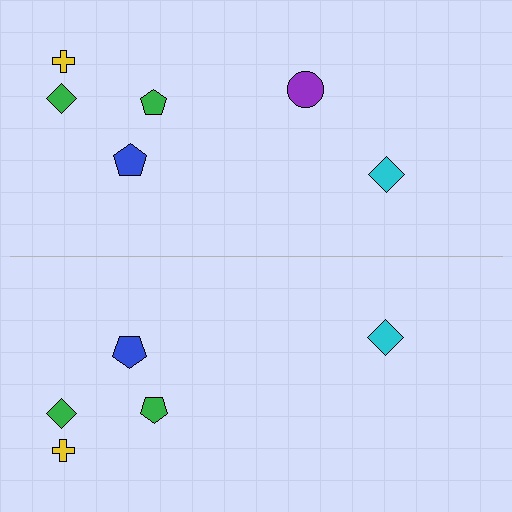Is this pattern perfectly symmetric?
No, the pattern is not perfectly symmetric. A purple circle is missing from the bottom side.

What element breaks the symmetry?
A purple circle is missing from the bottom side.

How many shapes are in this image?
There are 11 shapes in this image.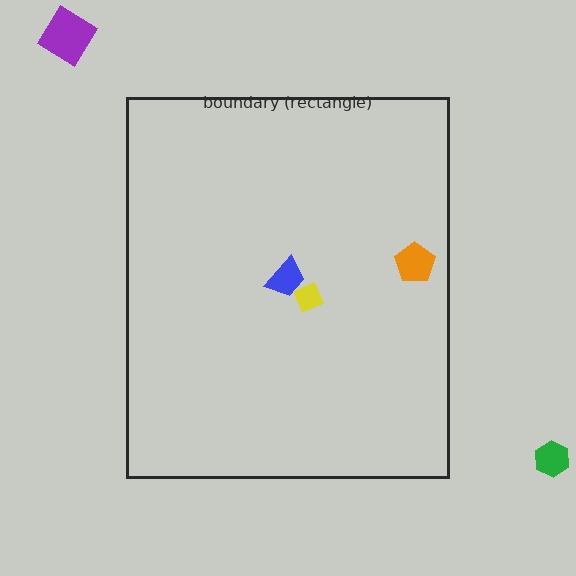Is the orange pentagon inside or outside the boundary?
Inside.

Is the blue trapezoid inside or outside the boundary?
Inside.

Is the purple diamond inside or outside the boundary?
Outside.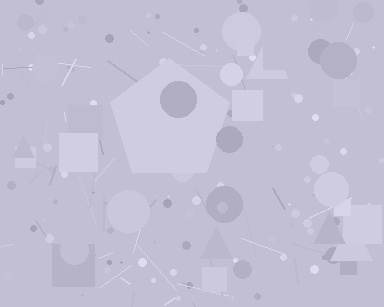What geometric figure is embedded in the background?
A pentagon is embedded in the background.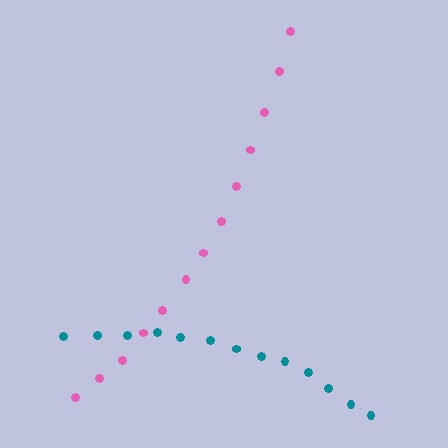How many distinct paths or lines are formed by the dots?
There are 2 distinct paths.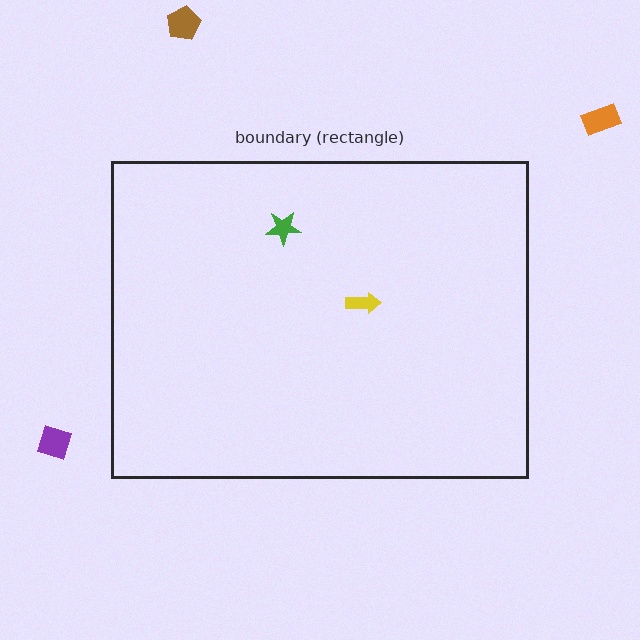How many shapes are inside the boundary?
2 inside, 3 outside.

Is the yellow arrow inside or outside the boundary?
Inside.